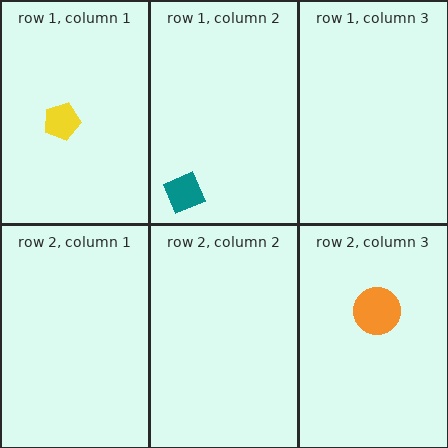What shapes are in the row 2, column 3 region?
The orange circle.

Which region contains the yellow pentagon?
The row 1, column 1 region.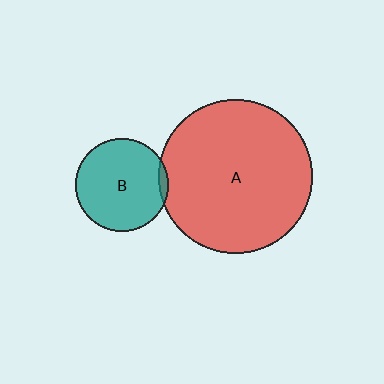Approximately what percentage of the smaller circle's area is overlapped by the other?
Approximately 5%.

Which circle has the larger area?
Circle A (red).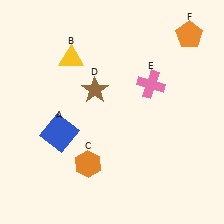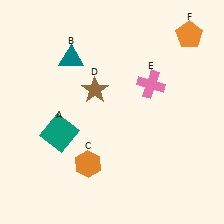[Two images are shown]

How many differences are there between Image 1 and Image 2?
There are 2 differences between the two images.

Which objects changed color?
A changed from blue to teal. B changed from yellow to teal.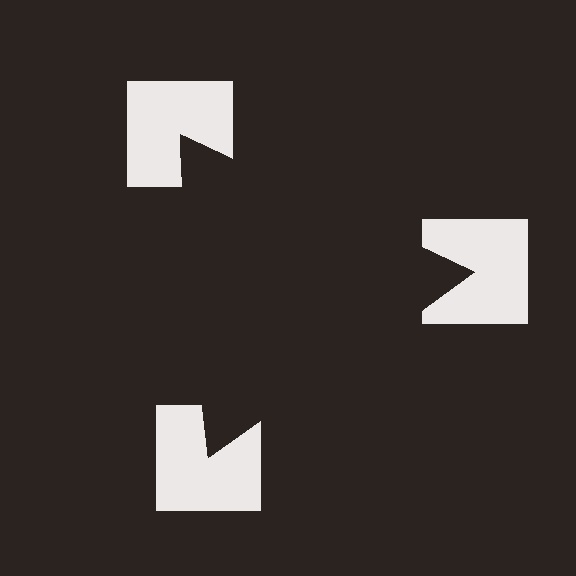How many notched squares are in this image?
There are 3 — one at each vertex of the illusory triangle.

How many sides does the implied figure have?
3 sides.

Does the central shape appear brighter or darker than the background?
It typically appears slightly darker than the background, even though no actual brightness change is drawn.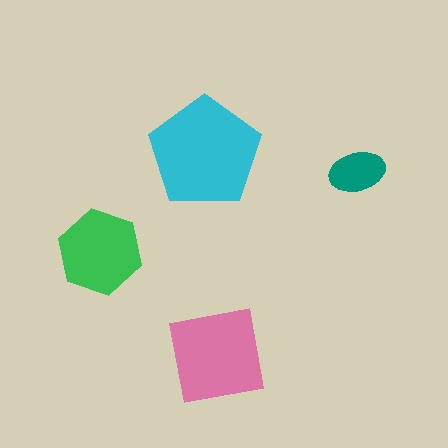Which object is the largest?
The cyan pentagon.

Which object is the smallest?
The teal ellipse.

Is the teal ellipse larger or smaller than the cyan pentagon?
Smaller.